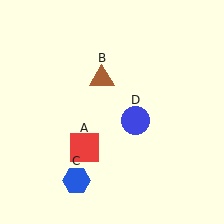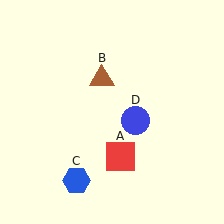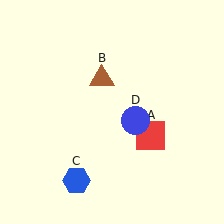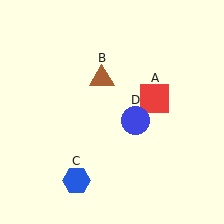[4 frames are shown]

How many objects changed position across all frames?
1 object changed position: red square (object A).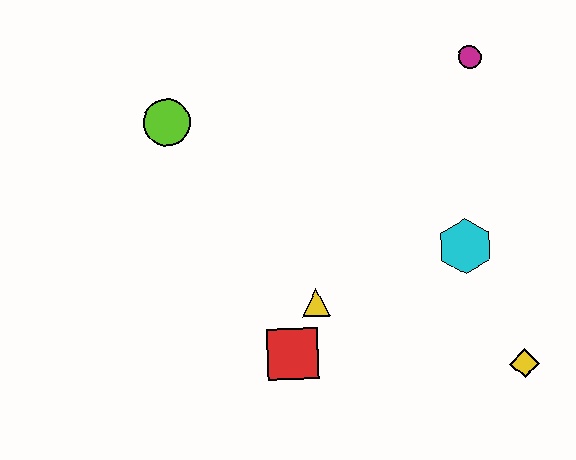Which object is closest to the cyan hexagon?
The yellow diamond is closest to the cyan hexagon.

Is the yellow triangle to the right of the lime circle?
Yes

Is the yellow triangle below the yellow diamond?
No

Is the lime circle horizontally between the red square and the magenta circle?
No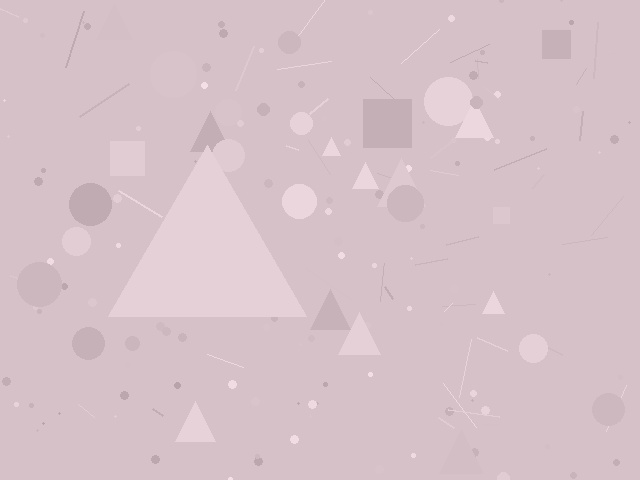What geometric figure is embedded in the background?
A triangle is embedded in the background.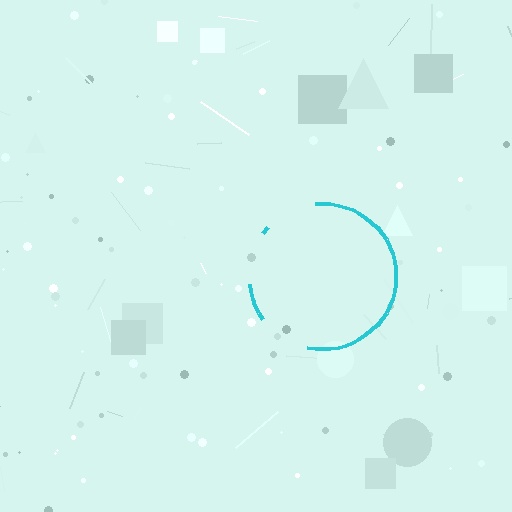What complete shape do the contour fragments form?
The contour fragments form a circle.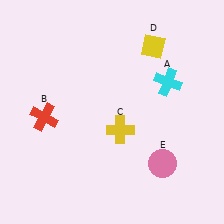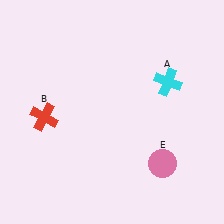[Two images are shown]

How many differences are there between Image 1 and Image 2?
There are 2 differences between the two images.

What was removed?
The yellow diamond (D), the yellow cross (C) were removed in Image 2.